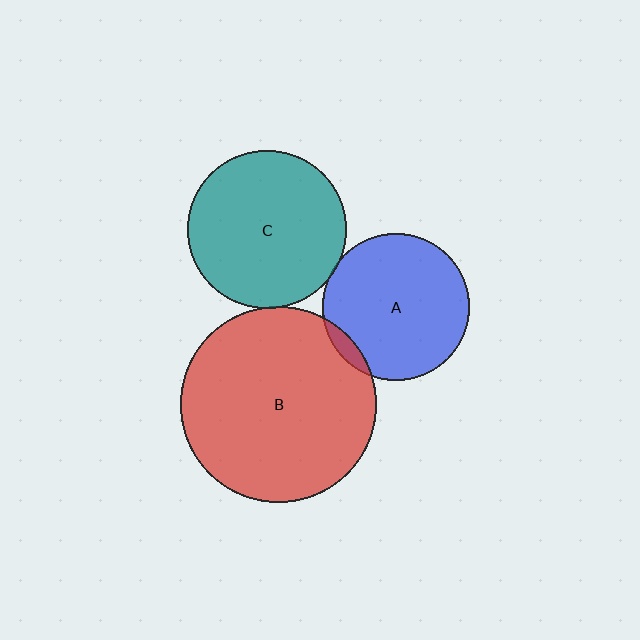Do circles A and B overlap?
Yes.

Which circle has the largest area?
Circle B (red).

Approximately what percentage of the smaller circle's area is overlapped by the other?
Approximately 5%.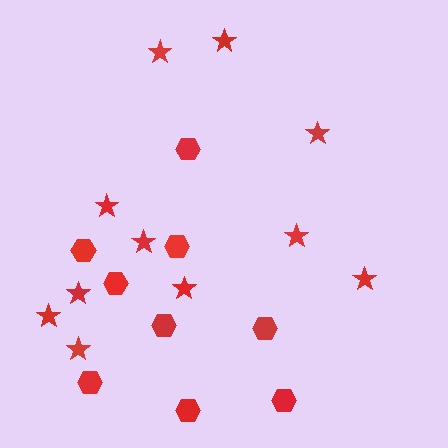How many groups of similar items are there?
There are 2 groups: one group of hexagons (9) and one group of stars (11).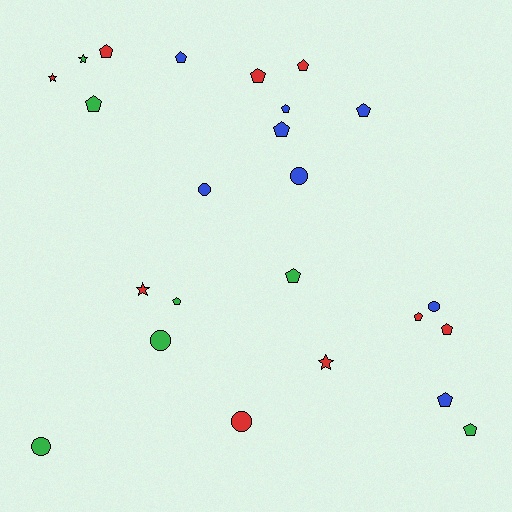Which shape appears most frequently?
Pentagon, with 14 objects.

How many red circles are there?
There is 1 red circle.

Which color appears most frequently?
Red, with 9 objects.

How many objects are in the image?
There are 24 objects.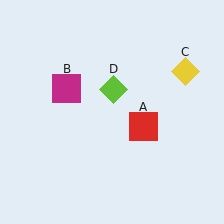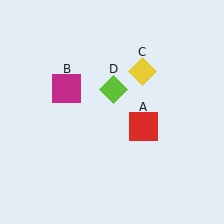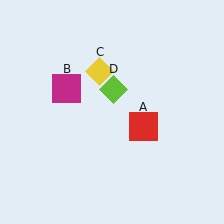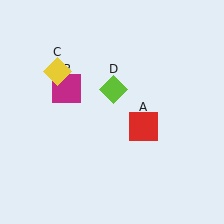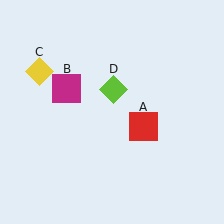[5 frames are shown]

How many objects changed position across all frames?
1 object changed position: yellow diamond (object C).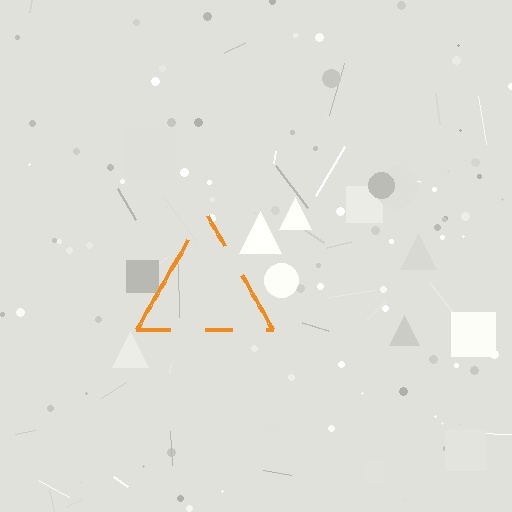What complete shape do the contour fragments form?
The contour fragments form a triangle.